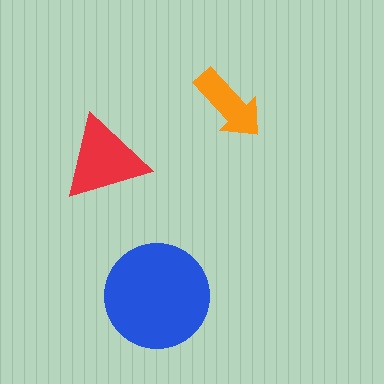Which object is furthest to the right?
The orange arrow is rightmost.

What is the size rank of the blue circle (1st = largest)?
1st.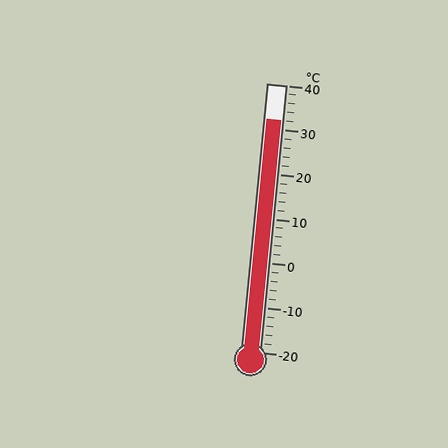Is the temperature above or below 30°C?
The temperature is above 30°C.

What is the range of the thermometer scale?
The thermometer scale ranges from -20°C to 40°C.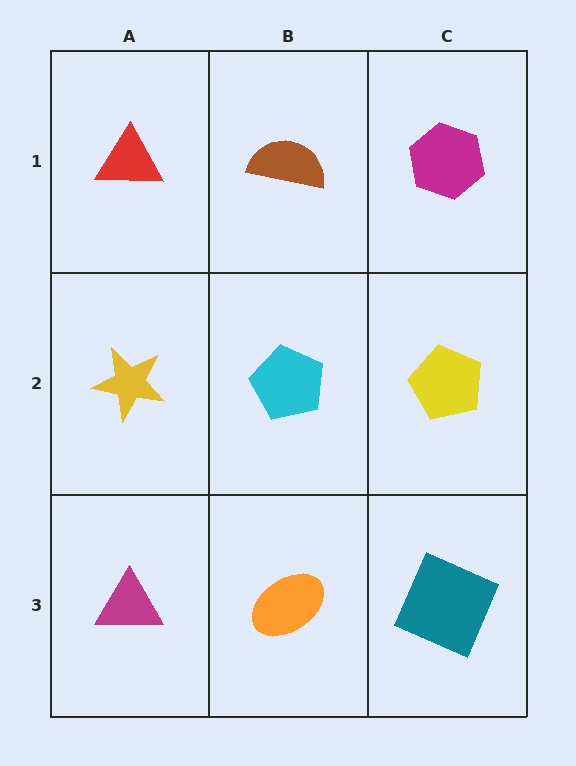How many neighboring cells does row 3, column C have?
2.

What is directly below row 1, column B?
A cyan pentagon.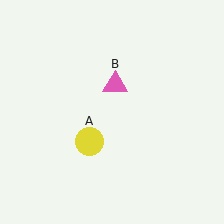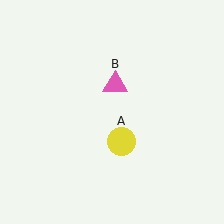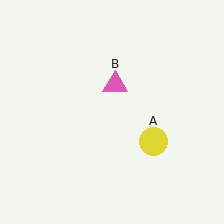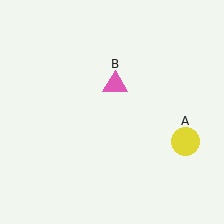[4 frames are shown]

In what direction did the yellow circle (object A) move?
The yellow circle (object A) moved right.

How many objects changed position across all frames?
1 object changed position: yellow circle (object A).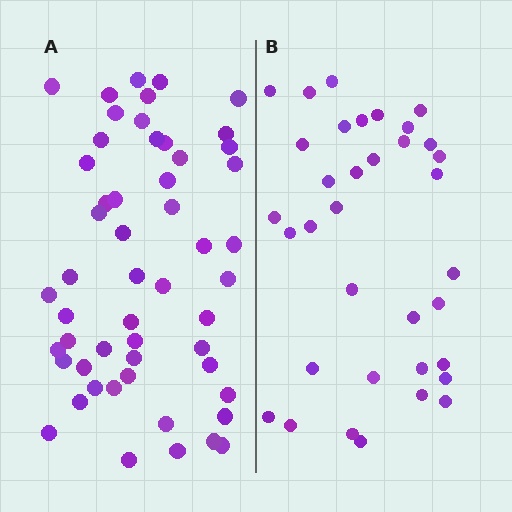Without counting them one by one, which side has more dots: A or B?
Region A (the left region) has more dots.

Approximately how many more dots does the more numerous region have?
Region A has approximately 20 more dots than region B.